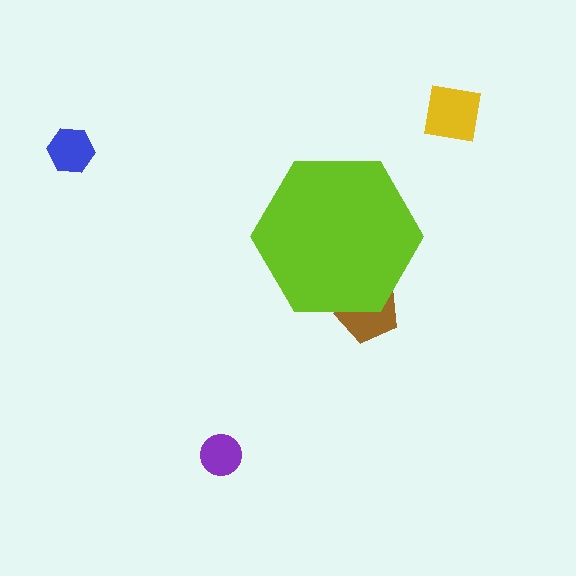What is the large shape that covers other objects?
A lime hexagon.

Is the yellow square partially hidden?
No, the yellow square is fully visible.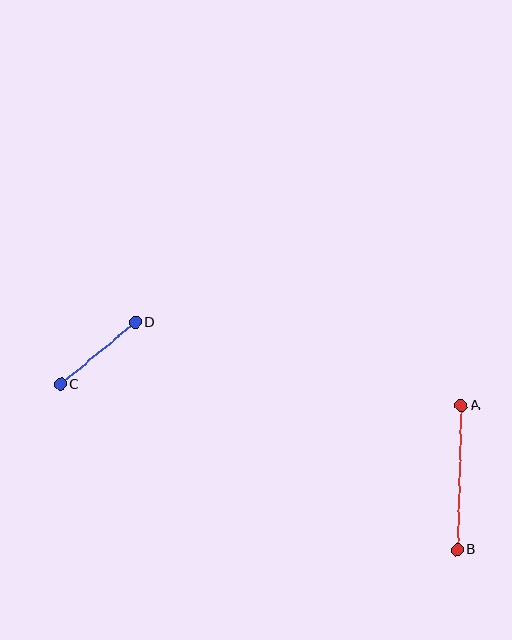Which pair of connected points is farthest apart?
Points A and B are farthest apart.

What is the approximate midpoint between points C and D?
The midpoint is at approximately (98, 353) pixels.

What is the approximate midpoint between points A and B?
The midpoint is at approximately (459, 478) pixels.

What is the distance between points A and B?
The distance is approximately 144 pixels.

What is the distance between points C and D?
The distance is approximately 97 pixels.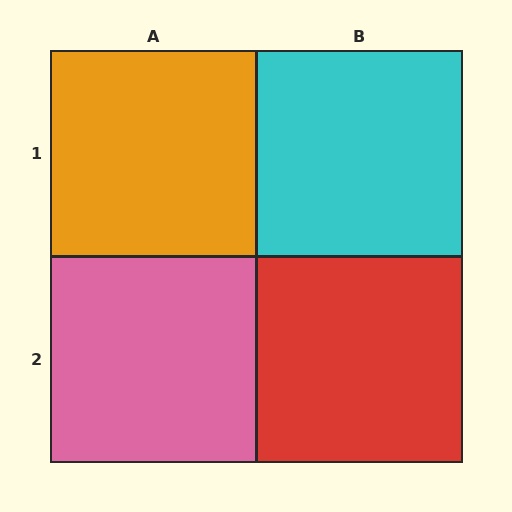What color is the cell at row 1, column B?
Cyan.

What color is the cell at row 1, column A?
Orange.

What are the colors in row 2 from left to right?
Pink, red.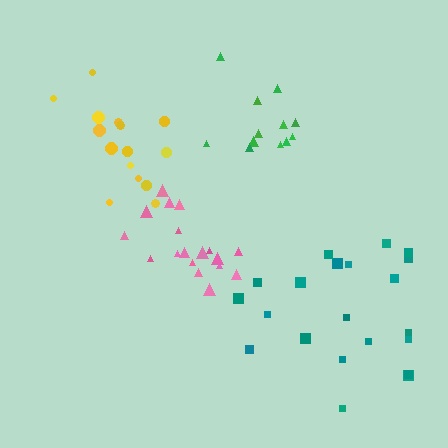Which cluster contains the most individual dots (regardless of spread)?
Teal (22).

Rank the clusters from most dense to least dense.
pink, green, yellow, teal.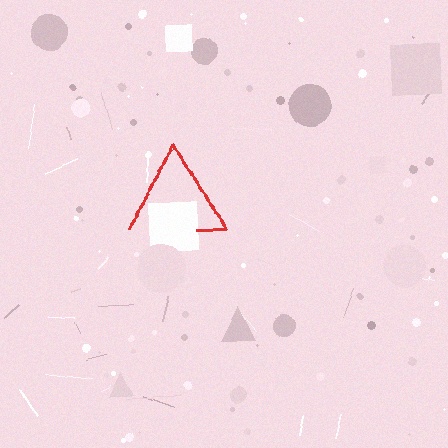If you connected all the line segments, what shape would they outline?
They would outline a triangle.